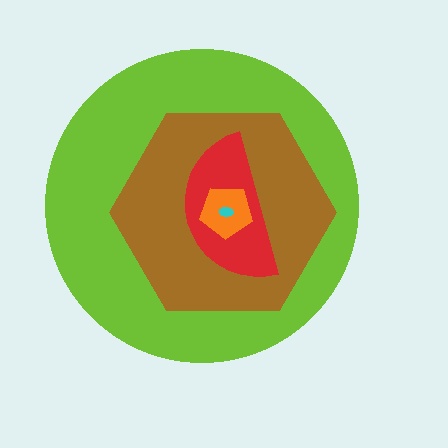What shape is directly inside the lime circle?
The brown hexagon.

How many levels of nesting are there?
5.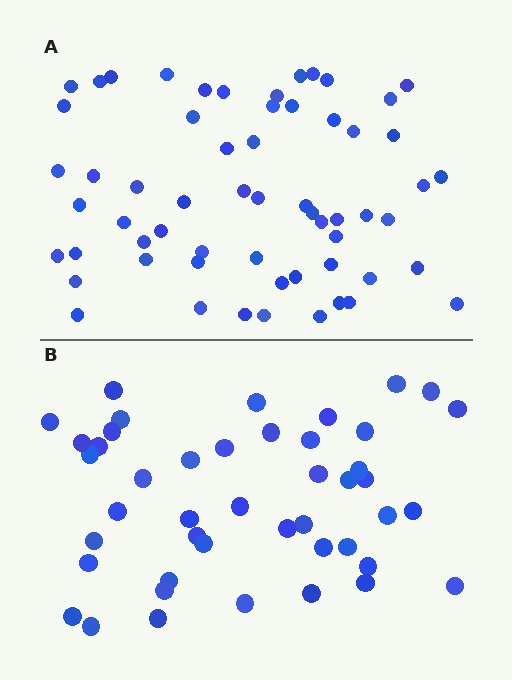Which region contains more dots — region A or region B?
Region A (the top region) has more dots.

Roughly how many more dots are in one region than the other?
Region A has approximately 15 more dots than region B.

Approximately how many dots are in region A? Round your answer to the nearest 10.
About 60 dots.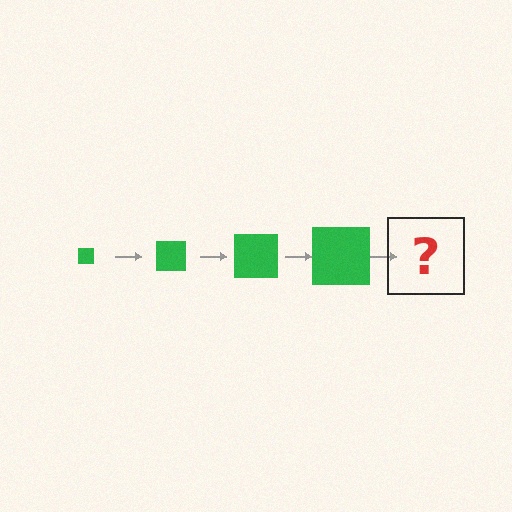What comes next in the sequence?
The next element should be a green square, larger than the previous one.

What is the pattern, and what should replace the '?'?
The pattern is that the square gets progressively larger each step. The '?' should be a green square, larger than the previous one.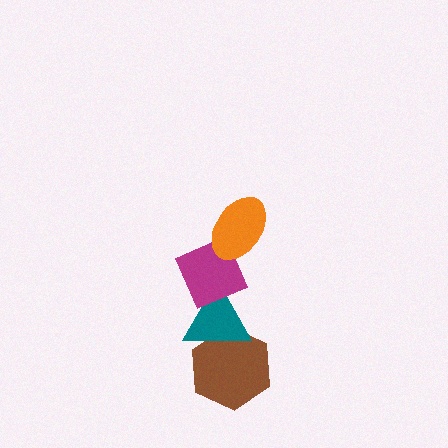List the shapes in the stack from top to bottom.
From top to bottom: the orange ellipse, the magenta diamond, the teal triangle, the brown hexagon.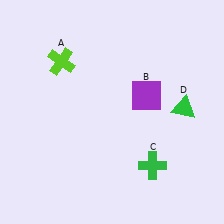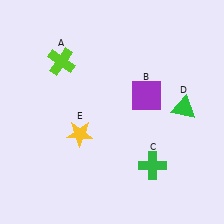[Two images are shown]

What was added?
A yellow star (E) was added in Image 2.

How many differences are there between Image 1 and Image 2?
There is 1 difference between the two images.